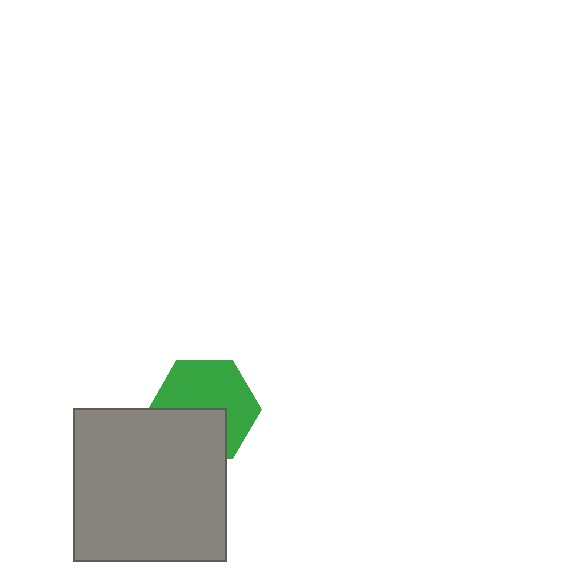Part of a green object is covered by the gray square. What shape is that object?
It is a hexagon.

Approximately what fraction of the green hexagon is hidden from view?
Roughly 40% of the green hexagon is hidden behind the gray square.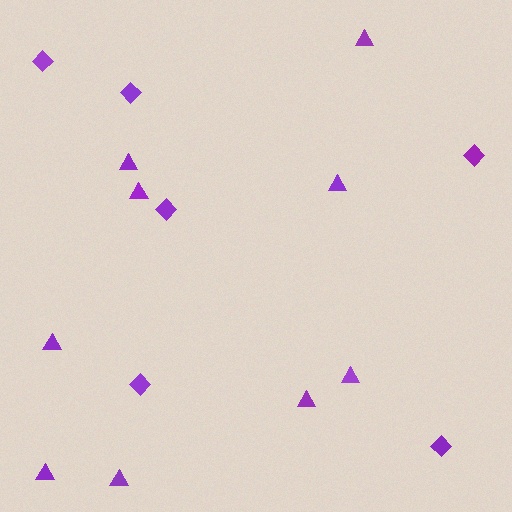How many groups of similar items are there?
There are 2 groups: one group of diamonds (6) and one group of triangles (9).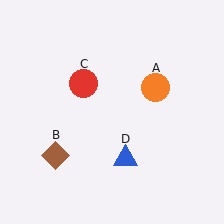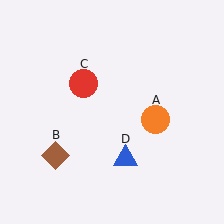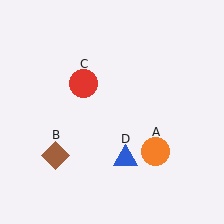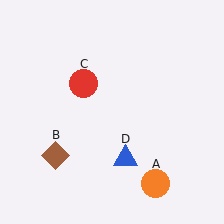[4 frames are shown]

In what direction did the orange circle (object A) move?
The orange circle (object A) moved down.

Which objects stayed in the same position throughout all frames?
Brown diamond (object B) and red circle (object C) and blue triangle (object D) remained stationary.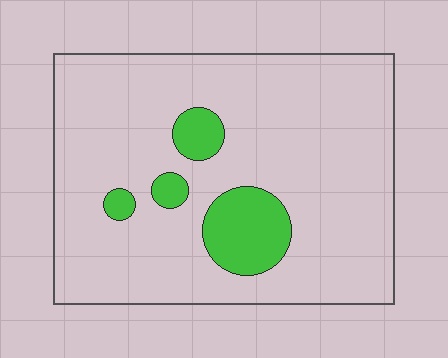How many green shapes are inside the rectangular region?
4.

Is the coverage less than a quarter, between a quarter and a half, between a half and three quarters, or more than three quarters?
Less than a quarter.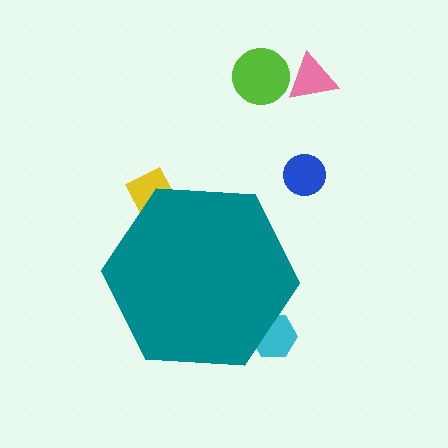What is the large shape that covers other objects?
A teal hexagon.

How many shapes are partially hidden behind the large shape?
2 shapes are partially hidden.